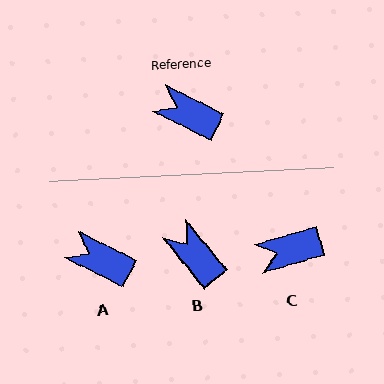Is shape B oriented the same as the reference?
No, it is off by about 24 degrees.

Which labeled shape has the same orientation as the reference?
A.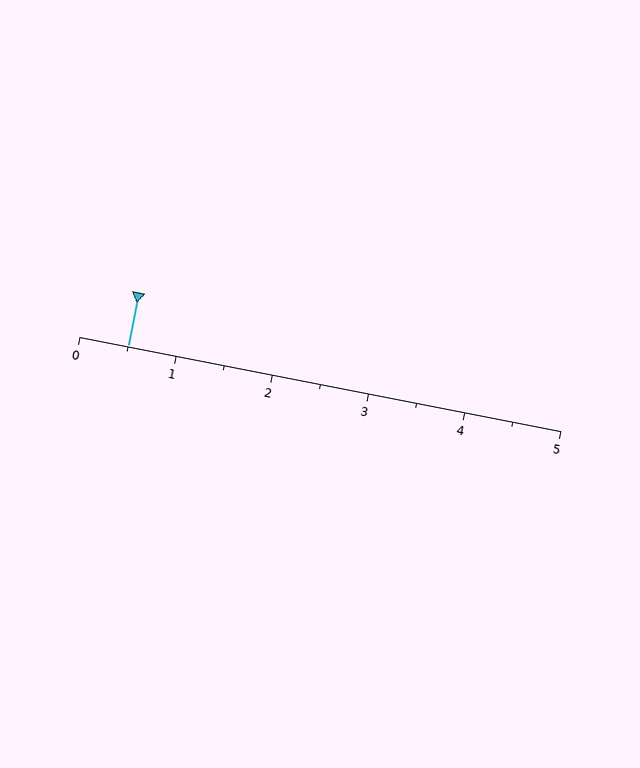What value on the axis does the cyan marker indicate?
The marker indicates approximately 0.5.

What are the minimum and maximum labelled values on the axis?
The axis runs from 0 to 5.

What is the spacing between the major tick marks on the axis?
The major ticks are spaced 1 apart.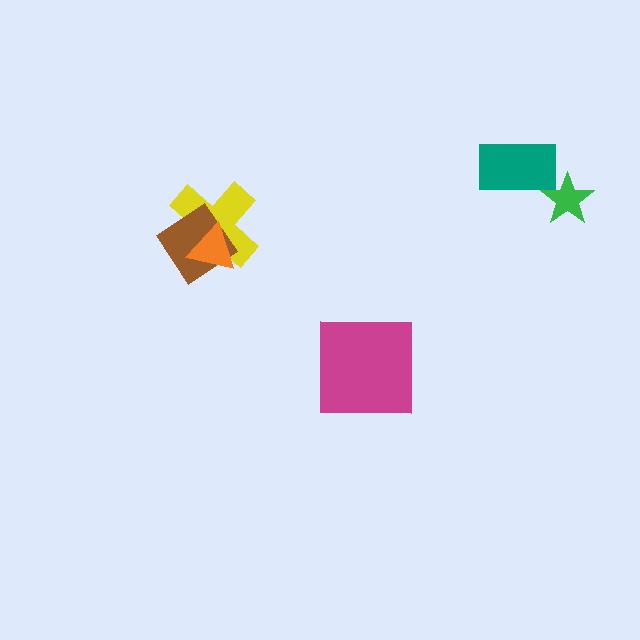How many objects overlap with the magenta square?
0 objects overlap with the magenta square.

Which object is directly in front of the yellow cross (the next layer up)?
The brown diamond is directly in front of the yellow cross.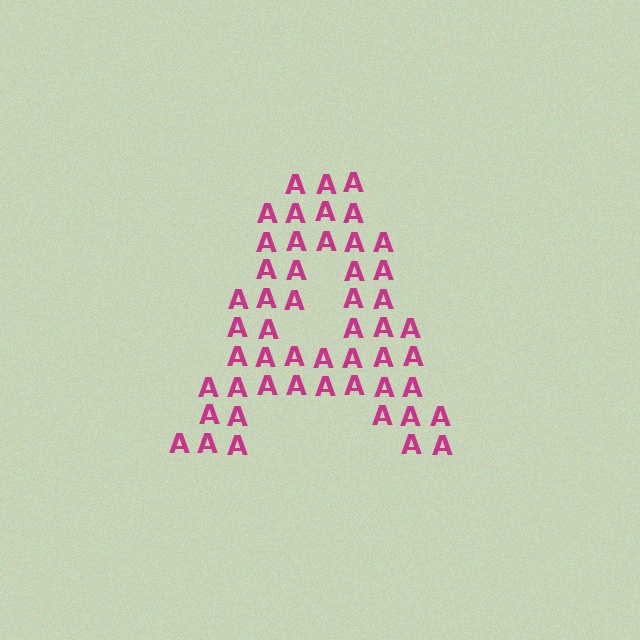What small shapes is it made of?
It is made of small letter A's.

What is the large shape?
The large shape is the letter A.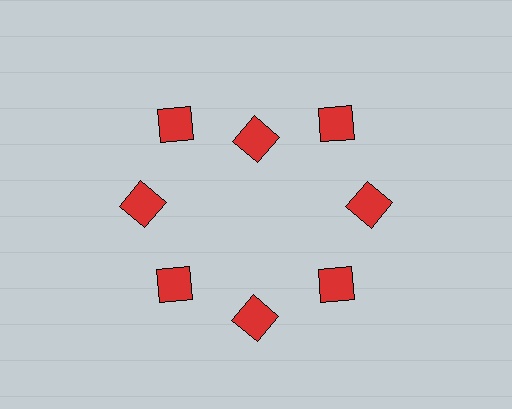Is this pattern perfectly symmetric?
No. The 8 red diamonds are arranged in a ring, but one element near the 12 o'clock position is pulled inward toward the center, breaking the 8-fold rotational symmetry.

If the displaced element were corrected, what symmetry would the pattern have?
It would have 8-fold rotational symmetry — the pattern would map onto itself every 45 degrees.